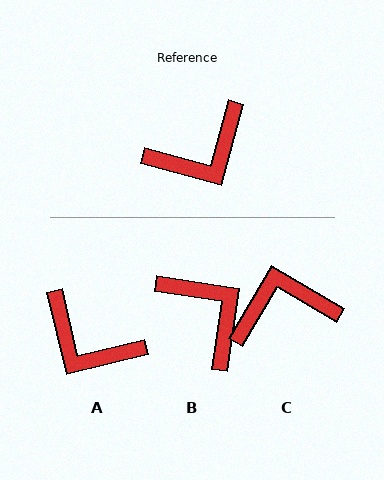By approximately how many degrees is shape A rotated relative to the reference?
Approximately 61 degrees clockwise.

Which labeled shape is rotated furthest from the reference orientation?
C, about 165 degrees away.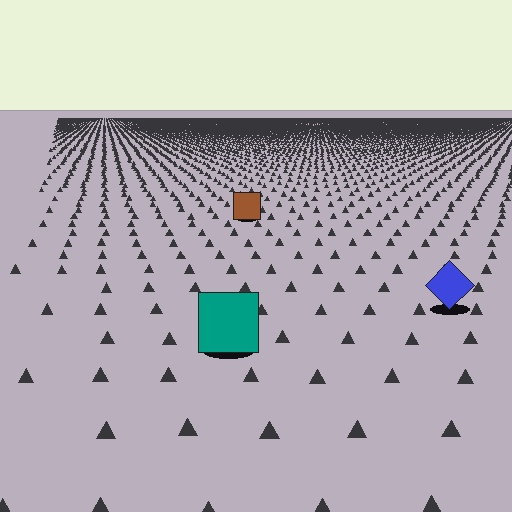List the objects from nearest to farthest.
From nearest to farthest: the teal square, the blue diamond, the brown square.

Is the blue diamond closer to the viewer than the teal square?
No. The teal square is closer — you can tell from the texture gradient: the ground texture is coarser near it.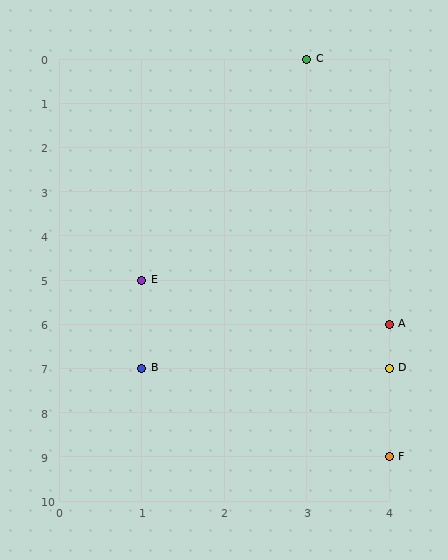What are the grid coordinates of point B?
Point B is at grid coordinates (1, 7).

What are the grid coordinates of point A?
Point A is at grid coordinates (4, 6).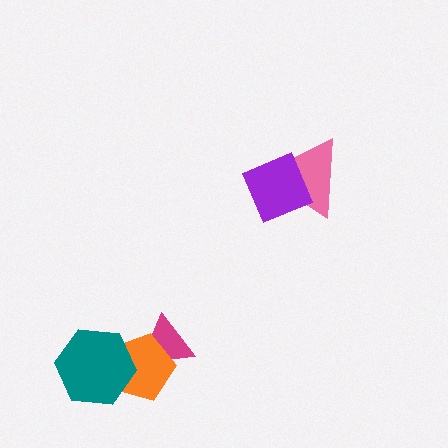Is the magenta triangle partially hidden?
Yes, it is partially covered by another shape.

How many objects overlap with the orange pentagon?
2 objects overlap with the orange pentagon.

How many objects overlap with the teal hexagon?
1 object overlaps with the teal hexagon.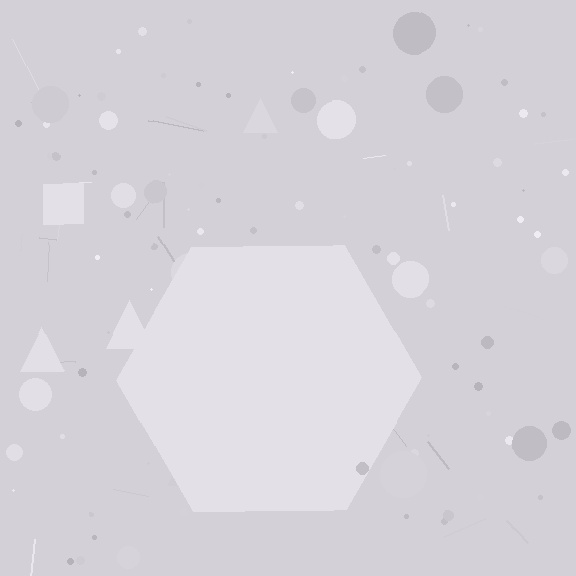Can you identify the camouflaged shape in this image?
The camouflaged shape is a hexagon.